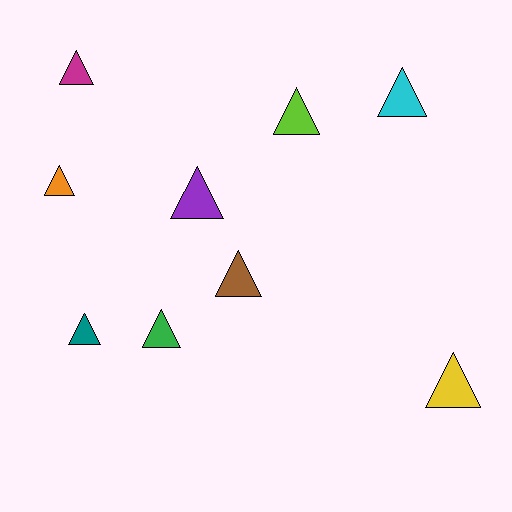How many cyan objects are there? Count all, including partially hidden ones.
There is 1 cyan object.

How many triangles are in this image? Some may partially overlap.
There are 9 triangles.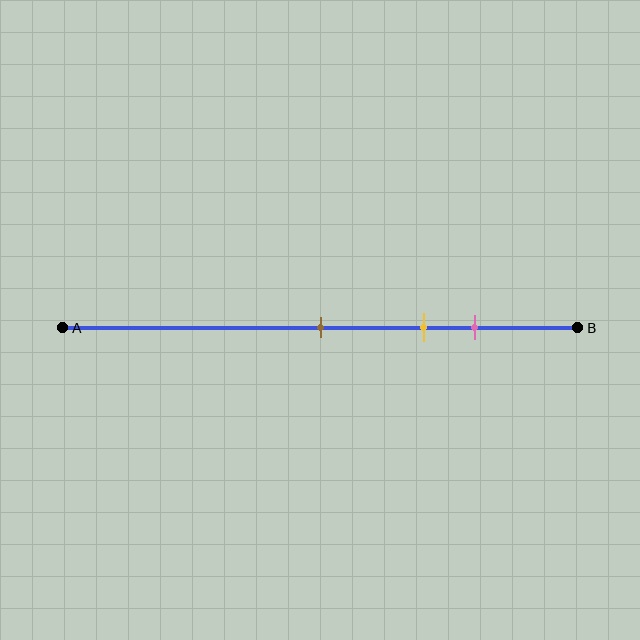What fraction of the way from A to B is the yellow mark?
The yellow mark is approximately 70% (0.7) of the way from A to B.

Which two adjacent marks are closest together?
The yellow and pink marks are the closest adjacent pair.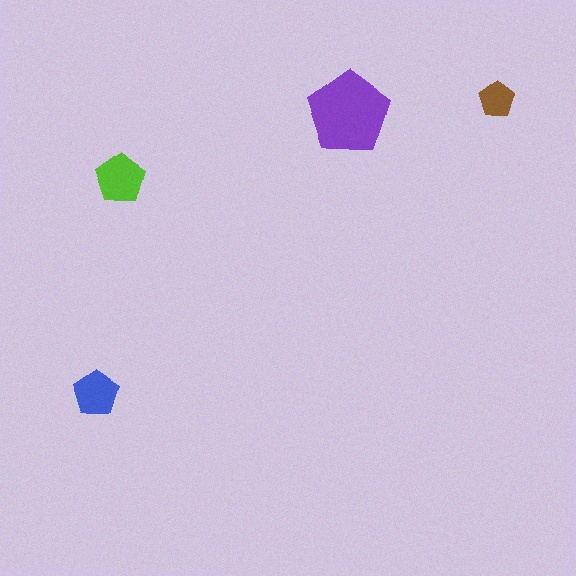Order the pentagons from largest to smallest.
the purple one, the lime one, the blue one, the brown one.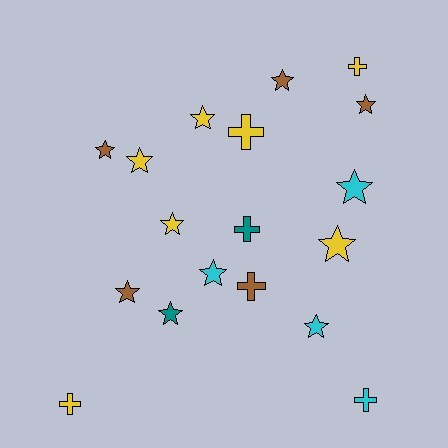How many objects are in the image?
There are 18 objects.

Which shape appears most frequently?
Star, with 12 objects.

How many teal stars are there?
There is 1 teal star.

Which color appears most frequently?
Yellow, with 7 objects.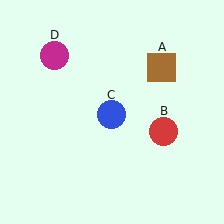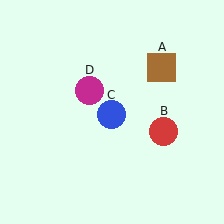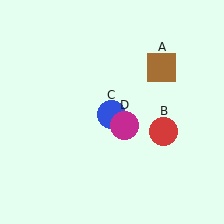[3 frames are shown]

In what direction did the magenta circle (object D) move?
The magenta circle (object D) moved down and to the right.